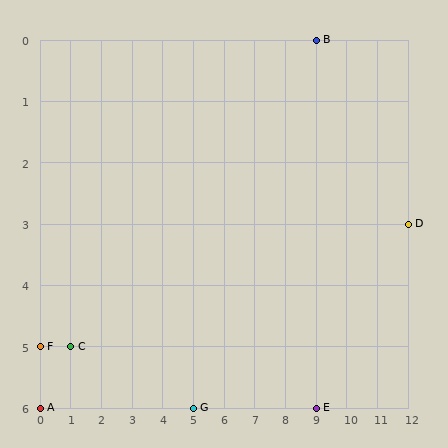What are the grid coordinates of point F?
Point F is at grid coordinates (0, 5).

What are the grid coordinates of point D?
Point D is at grid coordinates (12, 3).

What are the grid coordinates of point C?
Point C is at grid coordinates (1, 5).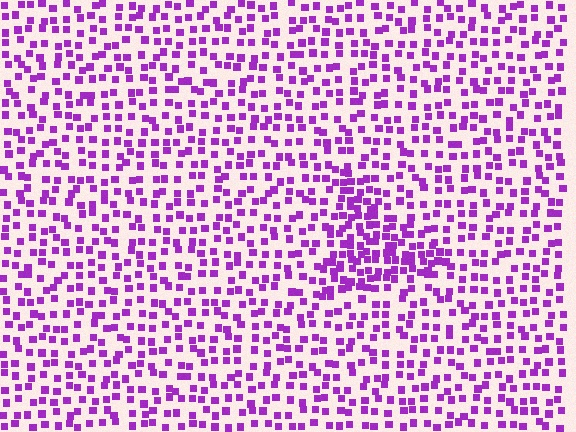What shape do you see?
I see a triangle.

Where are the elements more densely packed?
The elements are more densely packed inside the triangle boundary.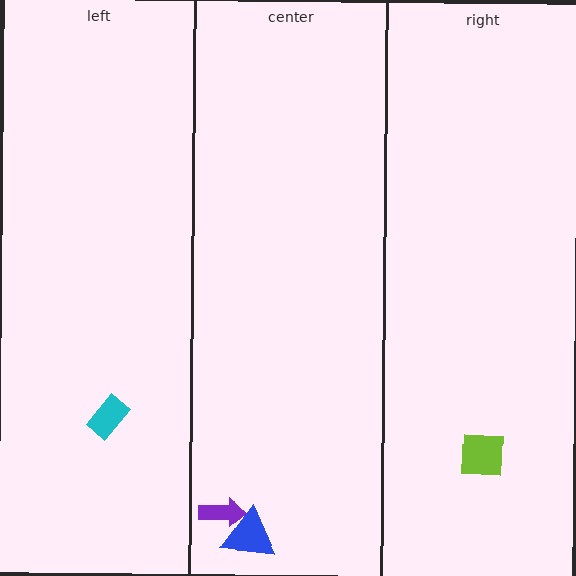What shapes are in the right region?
The lime square.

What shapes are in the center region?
The blue triangle, the purple arrow.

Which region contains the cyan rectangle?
The left region.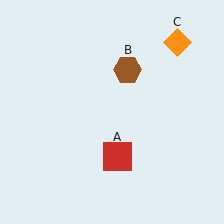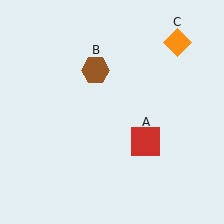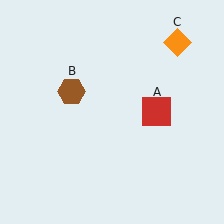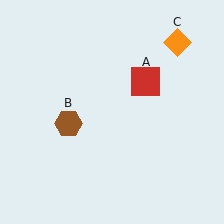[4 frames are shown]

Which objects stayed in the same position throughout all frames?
Orange diamond (object C) remained stationary.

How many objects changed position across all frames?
2 objects changed position: red square (object A), brown hexagon (object B).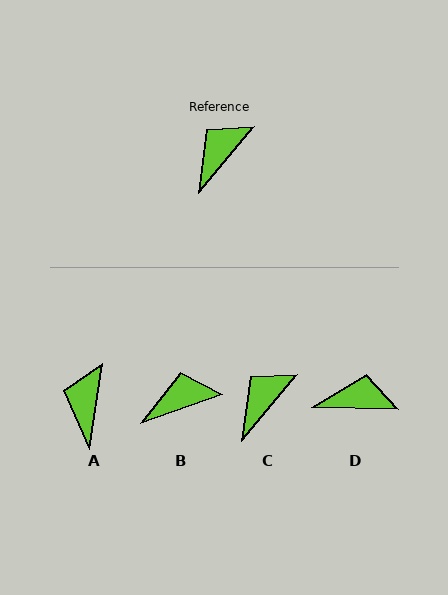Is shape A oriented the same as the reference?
No, it is off by about 32 degrees.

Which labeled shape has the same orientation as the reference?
C.